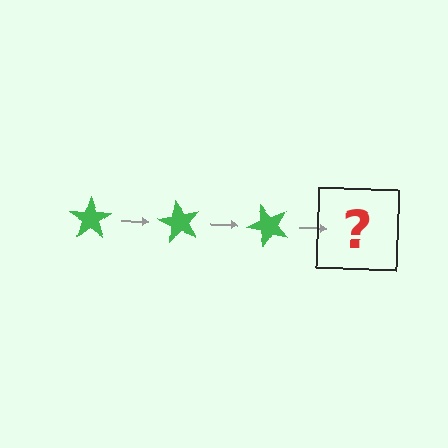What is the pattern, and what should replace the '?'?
The pattern is that the star rotates 60 degrees each step. The '?' should be a green star rotated 180 degrees.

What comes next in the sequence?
The next element should be a green star rotated 180 degrees.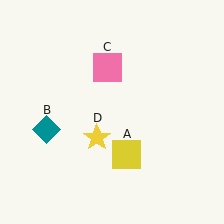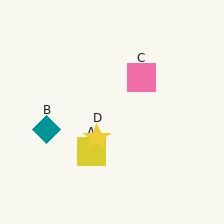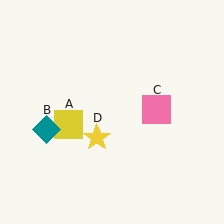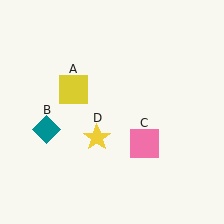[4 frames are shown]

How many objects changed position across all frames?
2 objects changed position: yellow square (object A), pink square (object C).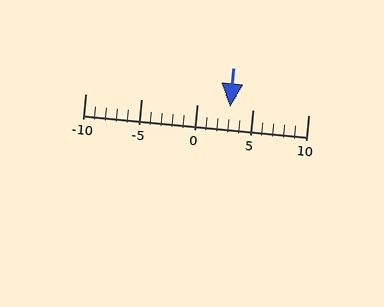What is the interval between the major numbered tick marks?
The major tick marks are spaced 5 units apart.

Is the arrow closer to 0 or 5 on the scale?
The arrow is closer to 5.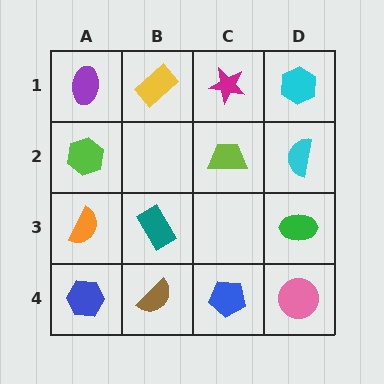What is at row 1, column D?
A cyan hexagon.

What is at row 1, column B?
A yellow rectangle.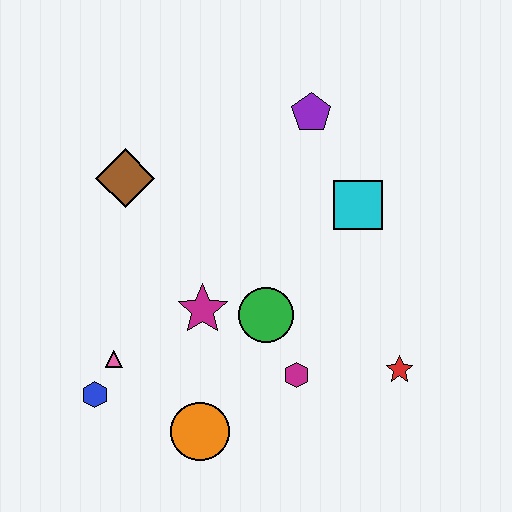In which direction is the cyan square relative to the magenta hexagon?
The cyan square is above the magenta hexagon.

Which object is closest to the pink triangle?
The blue hexagon is closest to the pink triangle.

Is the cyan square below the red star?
No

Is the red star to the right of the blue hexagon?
Yes